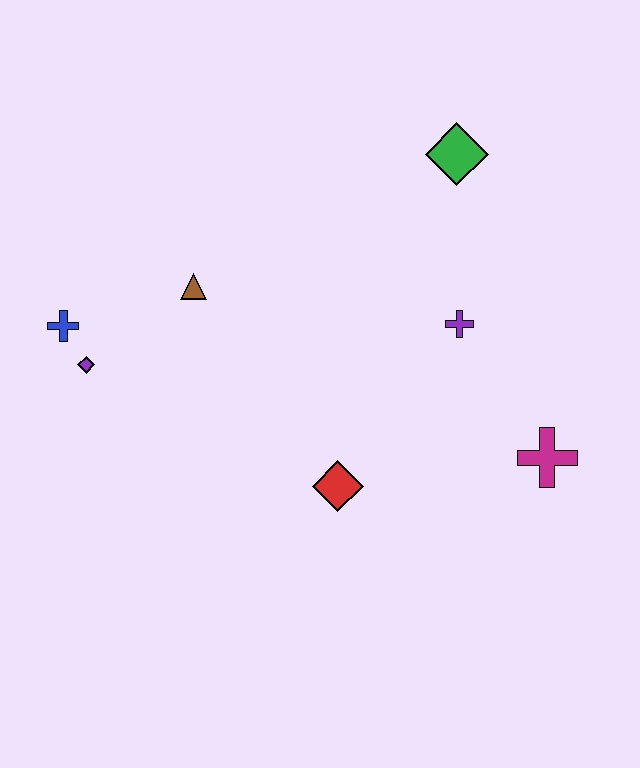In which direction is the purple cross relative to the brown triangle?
The purple cross is to the right of the brown triangle.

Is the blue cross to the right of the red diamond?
No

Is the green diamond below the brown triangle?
No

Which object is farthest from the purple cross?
The blue cross is farthest from the purple cross.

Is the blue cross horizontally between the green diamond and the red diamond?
No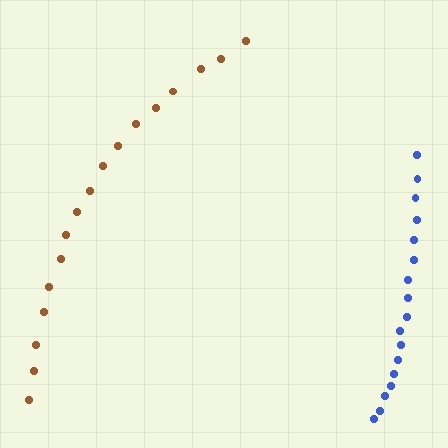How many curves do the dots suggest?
There are 2 distinct paths.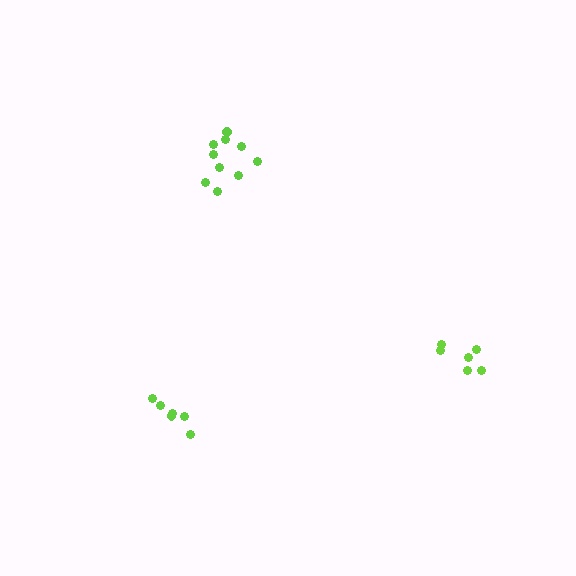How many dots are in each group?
Group 1: 10 dots, Group 2: 6 dots, Group 3: 6 dots (22 total).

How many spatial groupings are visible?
There are 3 spatial groupings.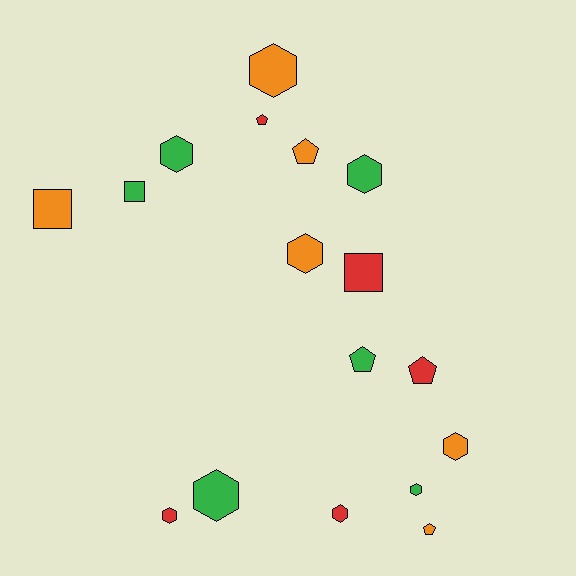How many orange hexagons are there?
There are 3 orange hexagons.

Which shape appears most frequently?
Hexagon, with 9 objects.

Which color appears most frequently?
Green, with 6 objects.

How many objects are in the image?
There are 17 objects.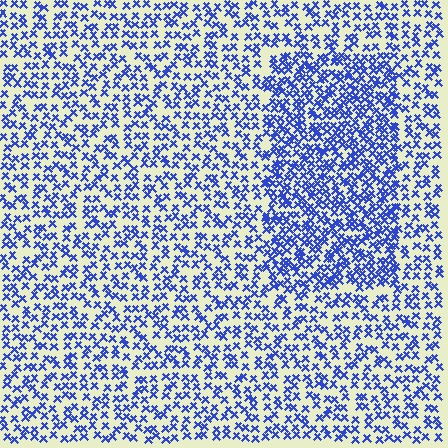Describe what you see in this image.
The image contains small blue elements arranged at two different densities. A rectangle-shaped region is visible where the elements are more densely packed than the surrounding area.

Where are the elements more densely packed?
The elements are more densely packed inside the rectangle boundary.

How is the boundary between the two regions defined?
The boundary is defined by a change in element density (approximately 1.8x ratio). All elements are the same color, size, and shape.